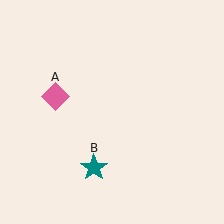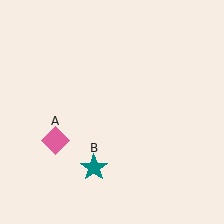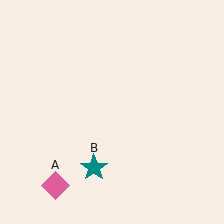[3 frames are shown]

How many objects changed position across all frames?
1 object changed position: pink diamond (object A).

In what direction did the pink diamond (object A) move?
The pink diamond (object A) moved down.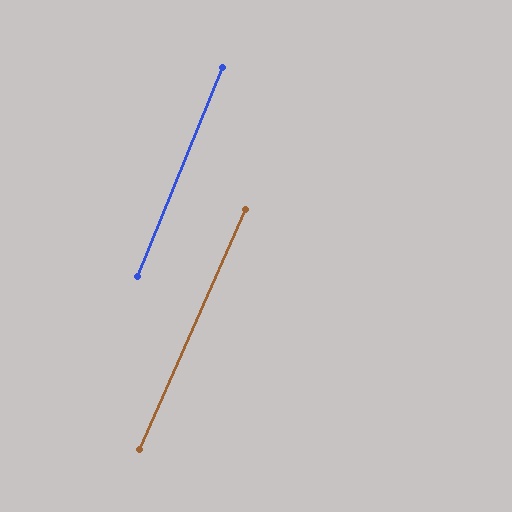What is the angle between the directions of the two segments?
Approximately 2 degrees.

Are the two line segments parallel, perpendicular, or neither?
Parallel — their directions differ by only 1.7°.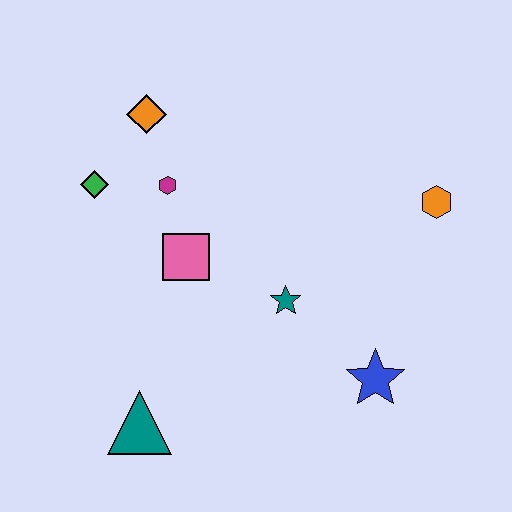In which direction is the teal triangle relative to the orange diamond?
The teal triangle is below the orange diamond.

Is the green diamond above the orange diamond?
No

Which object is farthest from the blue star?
The orange diamond is farthest from the blue star.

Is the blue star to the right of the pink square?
Yes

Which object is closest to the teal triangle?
The pink square is closest to the teal triangle.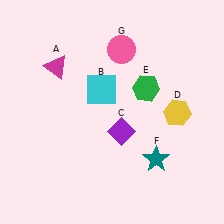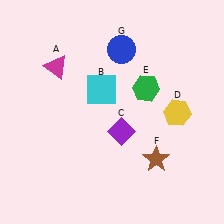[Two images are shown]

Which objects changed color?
F changed from teal to brown. G changed from pink to blue.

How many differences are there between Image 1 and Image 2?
There are 2 differences between the two images.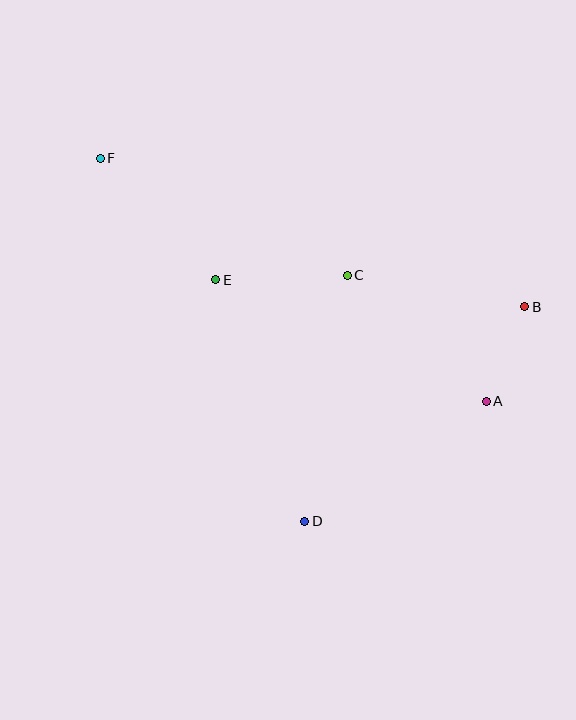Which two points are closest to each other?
Points A and B are closest to each other.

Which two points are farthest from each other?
Points A and F are farthest from each other.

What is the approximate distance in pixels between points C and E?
The distance between C and E is approximately 132 pixels.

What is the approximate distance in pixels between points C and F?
The distance between C and F is approximately 274 pixels.